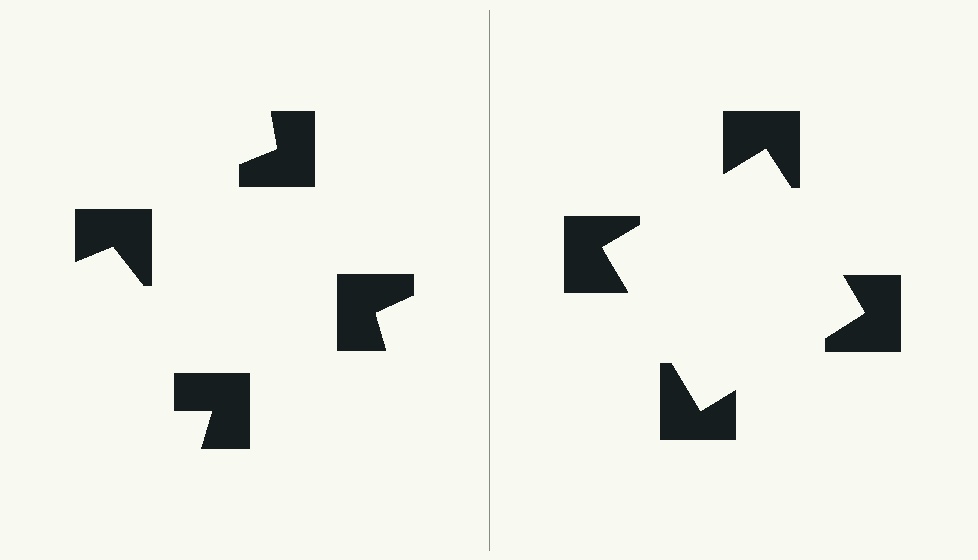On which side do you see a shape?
An illusory square appears on the right side. On the left side the wedge cuts are rotated, so no coherent shape forms.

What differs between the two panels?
The notched squares are positioned identically on both sides; only the wedge orientations differ. On the right they align to a square; on the left they are misaligned.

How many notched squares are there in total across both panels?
8 — 4 on each side.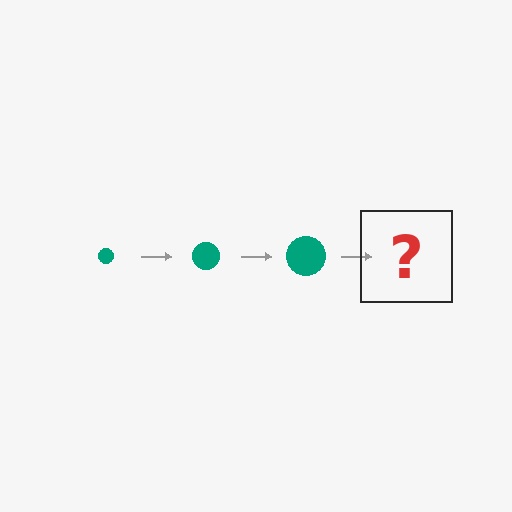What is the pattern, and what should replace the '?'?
The pattern is that the circle gets progressively larger each step. The '?' should be a teal circle, larger than the previous one.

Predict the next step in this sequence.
The next step is a teal circle, larger than the previous one.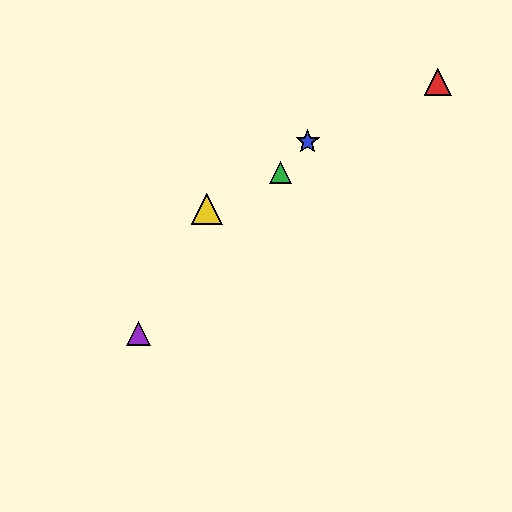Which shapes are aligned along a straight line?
The blue star, the green triangle, the purple triangle are aligned along a straight line.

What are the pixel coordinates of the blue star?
The blue star is at (308, 142).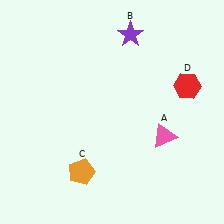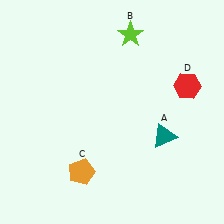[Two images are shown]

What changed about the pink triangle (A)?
In Image 1, A is pink. In Image 2, it changed to teal.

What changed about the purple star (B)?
In Image 1, B is purple. In Image 2, it changed to lime.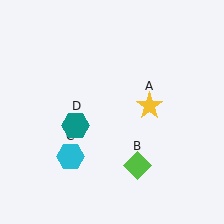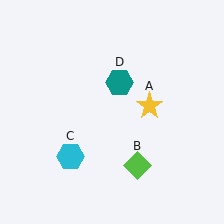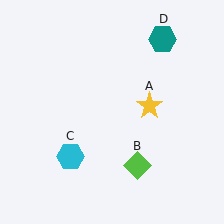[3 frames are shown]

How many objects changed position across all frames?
1 object changed position: teal hexagon (object D).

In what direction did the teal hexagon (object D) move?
The teal hexagon (object D) moved up and to the right.